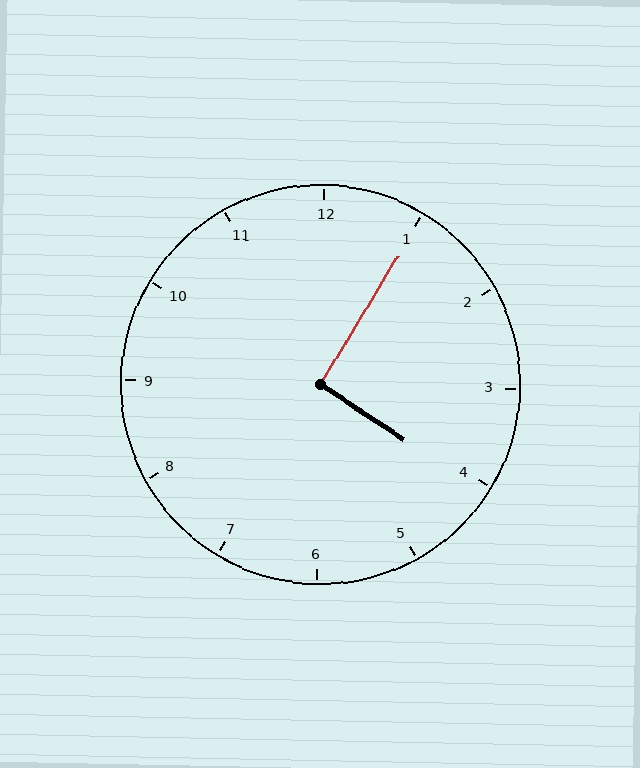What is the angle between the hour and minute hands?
Approximately 92 degrees.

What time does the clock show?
4:05.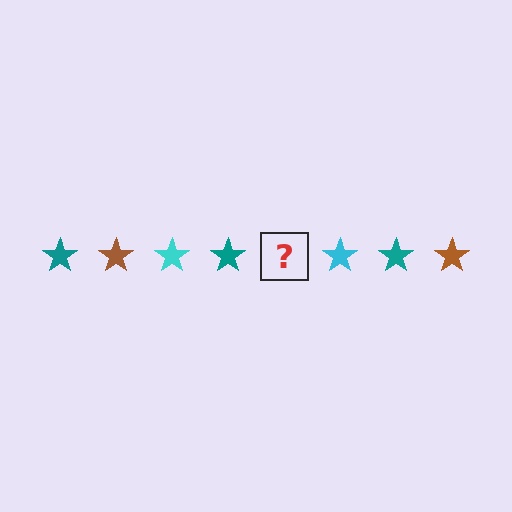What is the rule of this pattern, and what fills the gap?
The rule is that the pattern cycles through teal, brown, cyan stars. The gap should be filled with a brown star.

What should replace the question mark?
The question mark should be replaced with a brown star.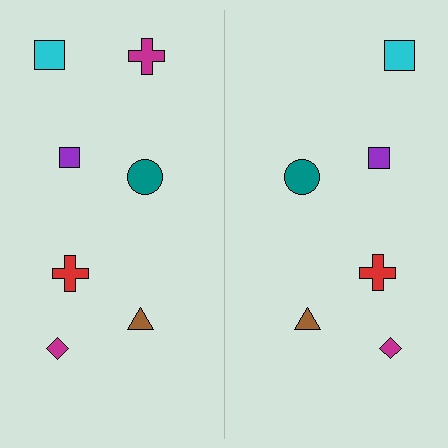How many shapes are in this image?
There are 13 shapes in this image.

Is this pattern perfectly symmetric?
No, the pattern is not perfectly symmetric. A magenta cross is missing from the right side.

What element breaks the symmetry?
A magenta cross is missing from the right side.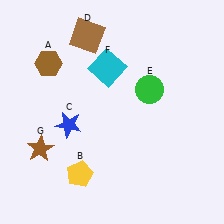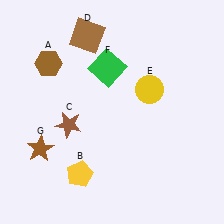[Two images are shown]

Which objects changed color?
C changed from blue to brown. E changed from green to yellow. F changed from cyan to green.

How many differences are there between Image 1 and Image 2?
There are 3 differences between the two images.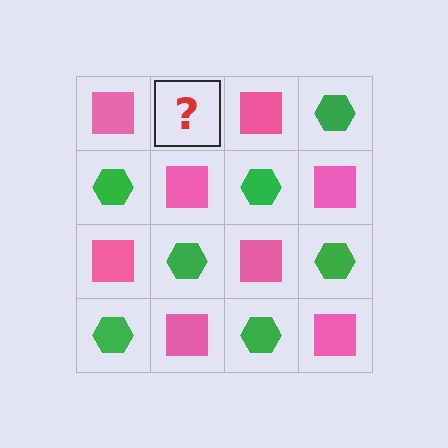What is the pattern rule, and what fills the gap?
The rule is that it alternates pink square and green hexagon in a checkerboard pattern. The gap should be filled with a green hexagon.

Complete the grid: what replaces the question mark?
The question mark should be replaced with a green hexagon.